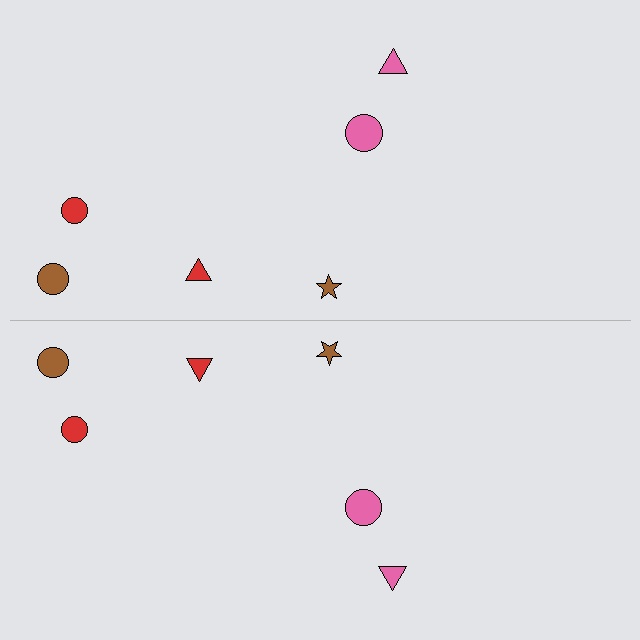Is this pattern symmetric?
Yes, this pattern has bilateral (reflection) symmetry.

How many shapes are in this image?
There are 12 shapes in this image.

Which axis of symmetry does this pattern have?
The pattern has a horizontal axis of symmetry running through the center of the image.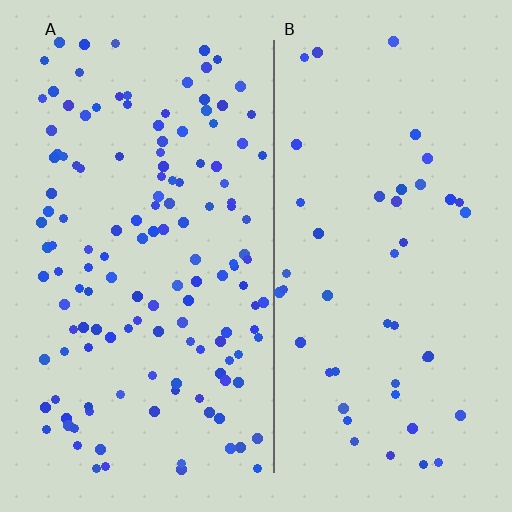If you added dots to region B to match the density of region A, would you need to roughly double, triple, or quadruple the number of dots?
Approximately triple.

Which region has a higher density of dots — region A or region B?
A (the left).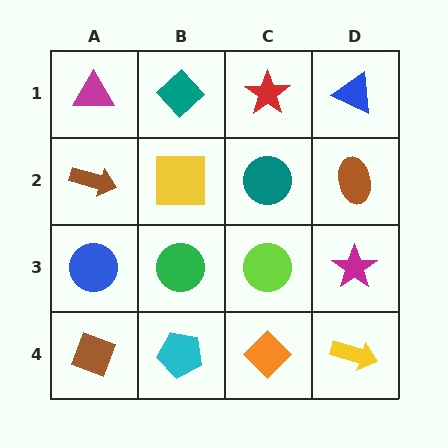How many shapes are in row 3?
4 shapes.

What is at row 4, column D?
A yellow arrow.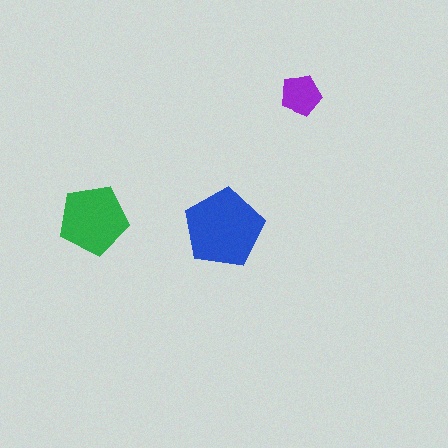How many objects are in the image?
There are 3 objects in the image.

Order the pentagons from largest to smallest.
the blue one, the green one, the purple one.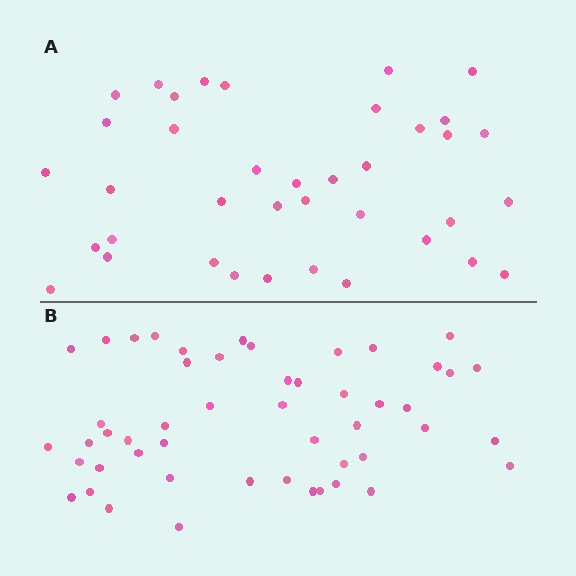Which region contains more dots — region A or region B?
Region B (the bottom region) has more dots.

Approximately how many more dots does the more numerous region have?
Region B has roughly 12 or so more dots than region A.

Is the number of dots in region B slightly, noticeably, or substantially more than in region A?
Region B has noticeably more, but not dramatically so. The ratio is roughly 1.3 to 1.